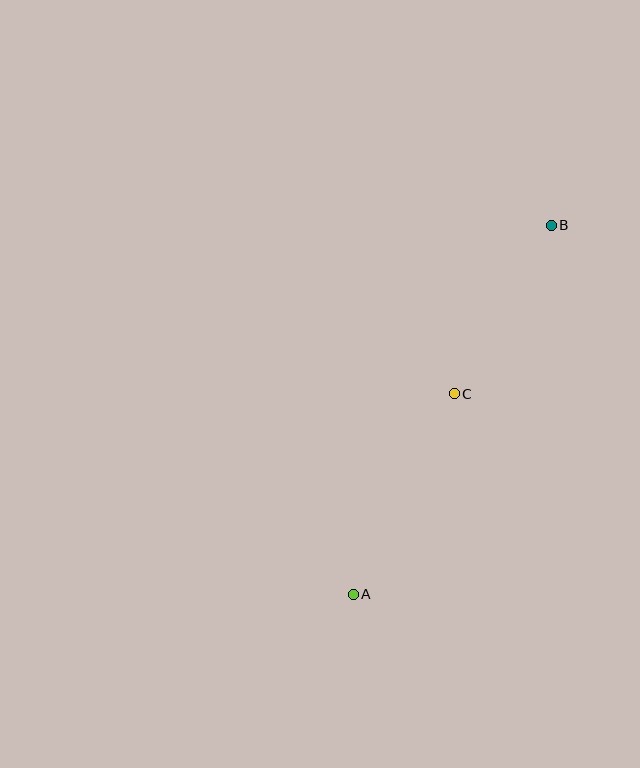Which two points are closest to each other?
Points B and C are closest to each other.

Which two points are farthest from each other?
Points A and B are farthest from each other.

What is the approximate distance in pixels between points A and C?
The distance between A and C is approximately 225 pixels.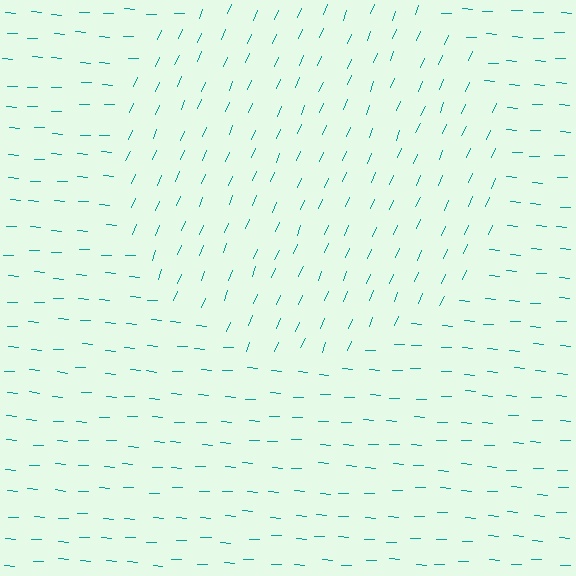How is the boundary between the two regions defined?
The boundary is defined purely by a change in line orientation (approximately 70 degrees difference). All lines are the same color and thickness.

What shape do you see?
I see a circle.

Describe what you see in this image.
The image is filled with small teal line segments. A circle region in the image has lines oriented differently from the surrounding lines, creating a visible texture boundary.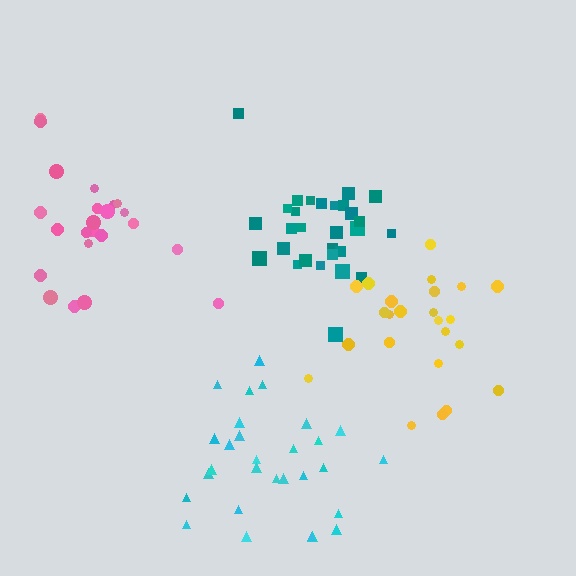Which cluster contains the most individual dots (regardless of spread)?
Cyan (29).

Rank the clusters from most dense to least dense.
teal, yellow, pink, cyan.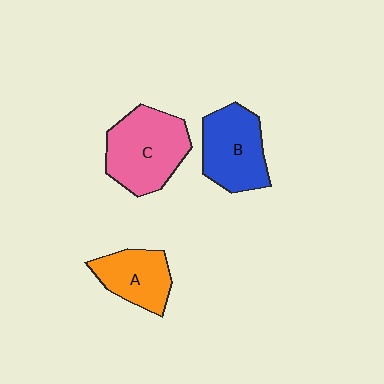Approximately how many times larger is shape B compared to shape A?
Approximately 1.3 times.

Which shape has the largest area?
Shape C (pink).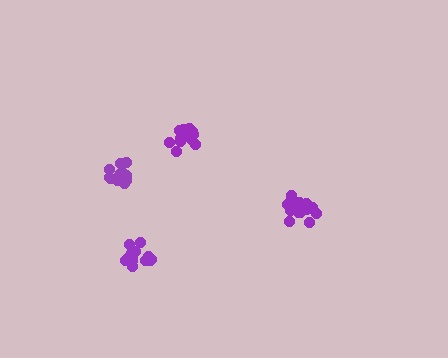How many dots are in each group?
Group 1: 18 dots, Group 2: 15 dots, Group 3: 17 dots, Group 4: 16 dots (66 total).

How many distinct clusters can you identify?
There are 4 distinct clusters.